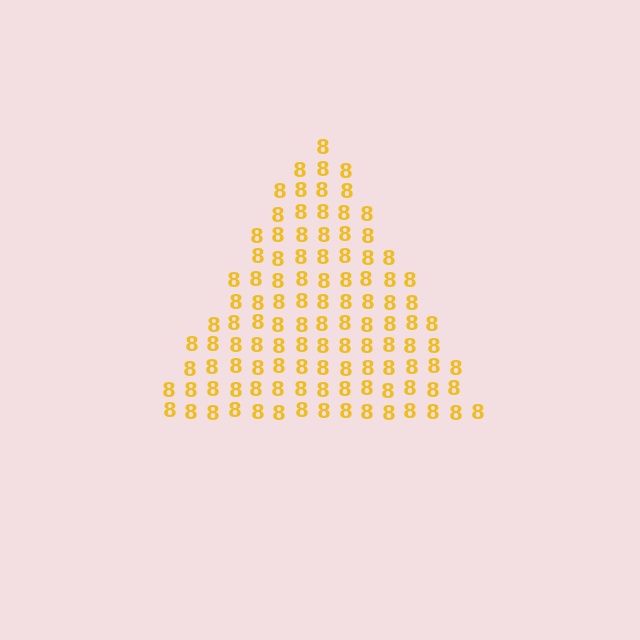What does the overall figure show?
The overall figure shows a triangle.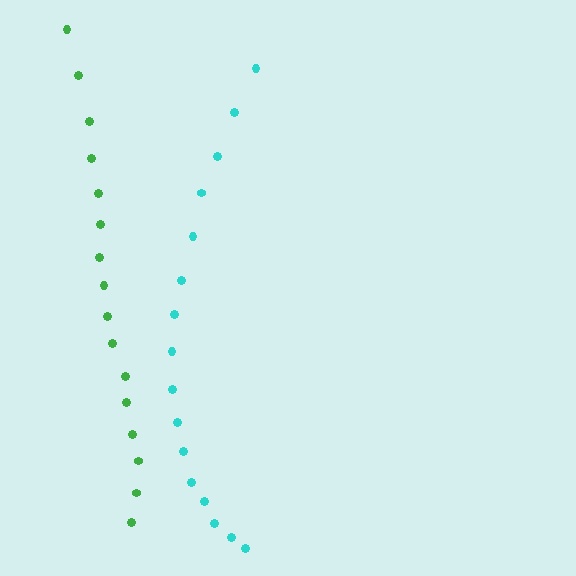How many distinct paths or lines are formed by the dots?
There are 2 distinct paths.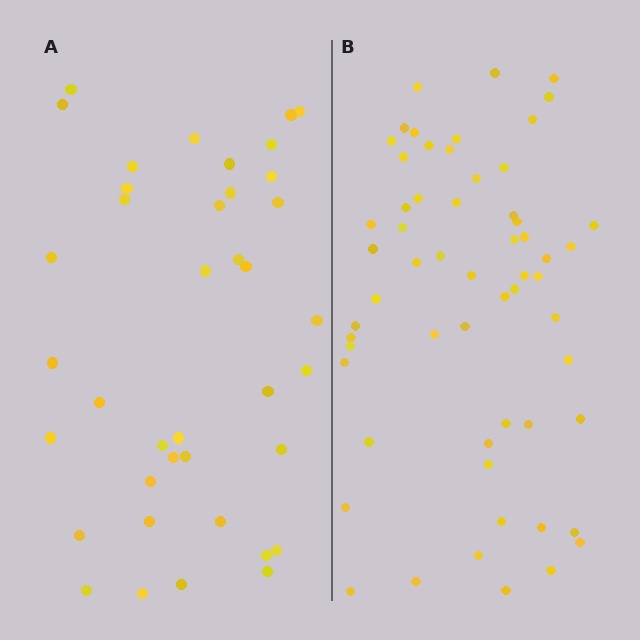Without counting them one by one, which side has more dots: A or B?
Region B (the right region) has more dots.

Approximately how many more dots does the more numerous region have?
Region B has approximately 20 more dots than region A.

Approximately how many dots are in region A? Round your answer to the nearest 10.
About 40 dots. (The exact count is 39, which rounds to 40.)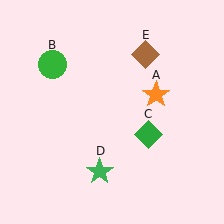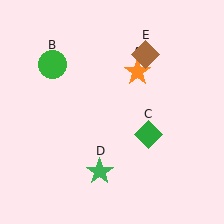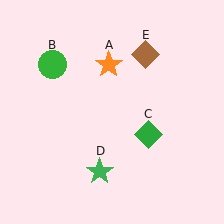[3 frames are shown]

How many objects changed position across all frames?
1 object changed position: orange star (object A).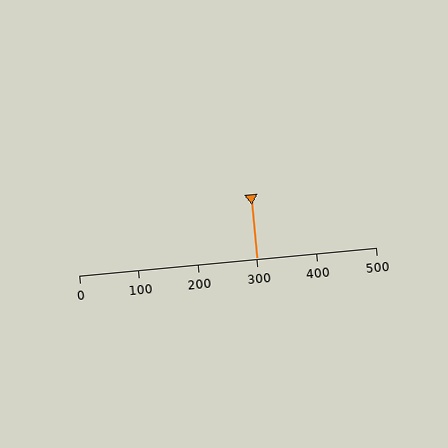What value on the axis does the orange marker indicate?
The marker indicates approximately 300.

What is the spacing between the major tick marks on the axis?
The major ticks are spaced 100 apart.